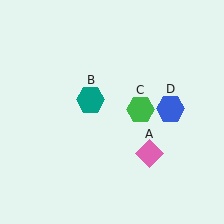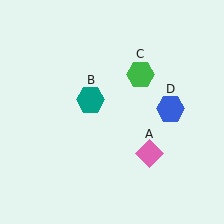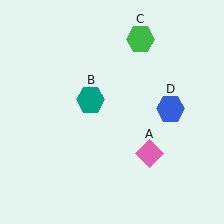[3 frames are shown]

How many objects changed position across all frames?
1 object changed position: green hexagon (object C).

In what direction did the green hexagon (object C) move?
The green hexagon (object C) moved up.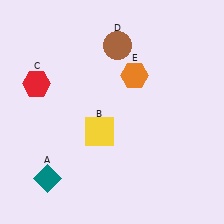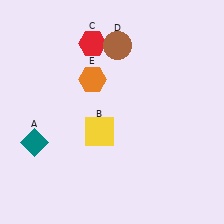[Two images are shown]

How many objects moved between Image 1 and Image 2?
3 objects moved between the two images.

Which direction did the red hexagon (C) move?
The red hexagon (C) moved right.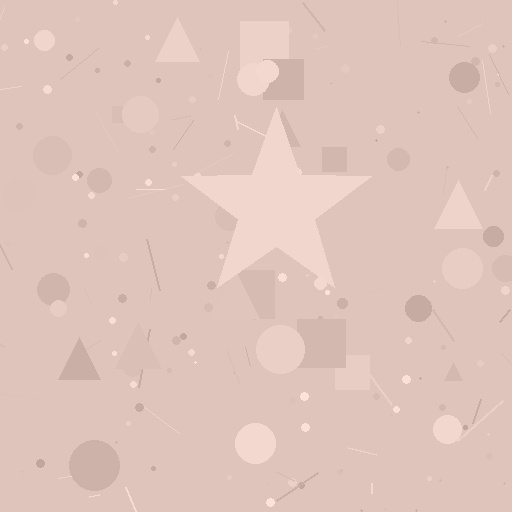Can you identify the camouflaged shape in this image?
The camouflaged shape is a star.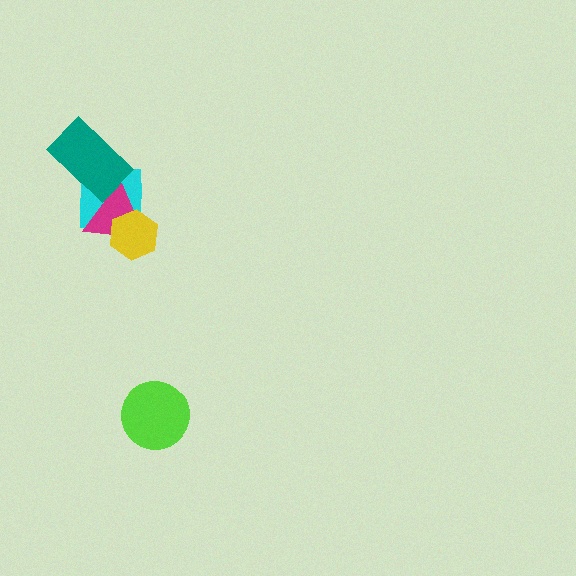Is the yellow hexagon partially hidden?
No, no other shape covers it.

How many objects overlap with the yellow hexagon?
2 objects overlap with the yellow hexagon.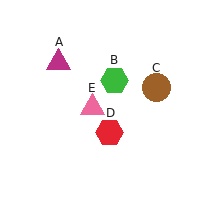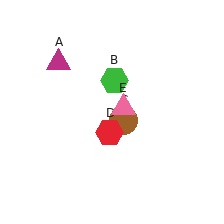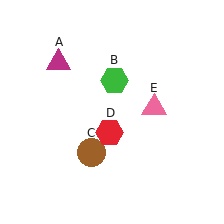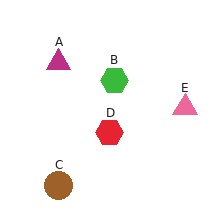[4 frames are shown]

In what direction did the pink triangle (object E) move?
The pink triangle (object E) moved right.